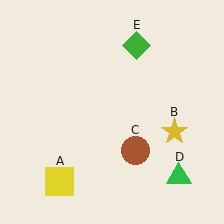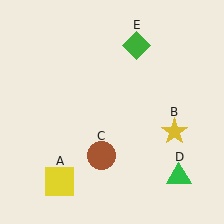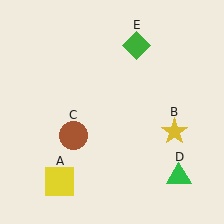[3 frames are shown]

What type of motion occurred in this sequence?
The brown circle (object C) rotated clockwise around the center of the scene.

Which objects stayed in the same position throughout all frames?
Yellow square (object A) and yellow star (object B) and green triangle (object D) and green diamond (object E) remained stationary.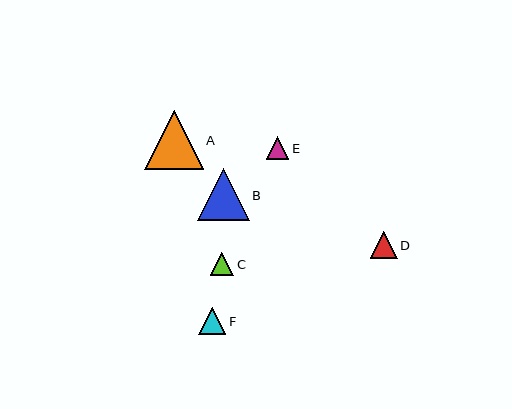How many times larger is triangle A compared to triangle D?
Triangle A is approximately 2.2 times the size of triangle D.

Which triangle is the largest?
Triangle A is the largest with a size of approximately 58 pixels.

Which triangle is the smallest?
Triangle E is the smallest with a size of approximately 23 pixels.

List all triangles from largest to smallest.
From largest to smallest: A, B, F, D, C, E.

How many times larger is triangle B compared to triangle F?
Triangle B is approximately 1.9 times the size of triangle F.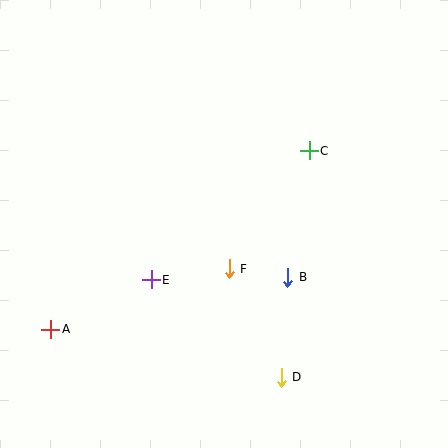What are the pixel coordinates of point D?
Point D is at (281, 377).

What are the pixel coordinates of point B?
Point B is at (288, 277).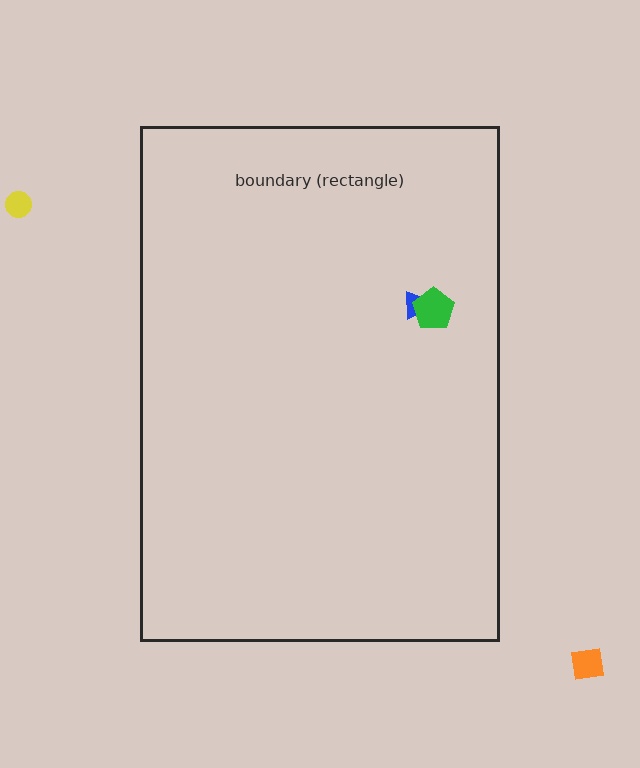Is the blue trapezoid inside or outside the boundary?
Inside.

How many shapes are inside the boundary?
2 inside, 2 outside.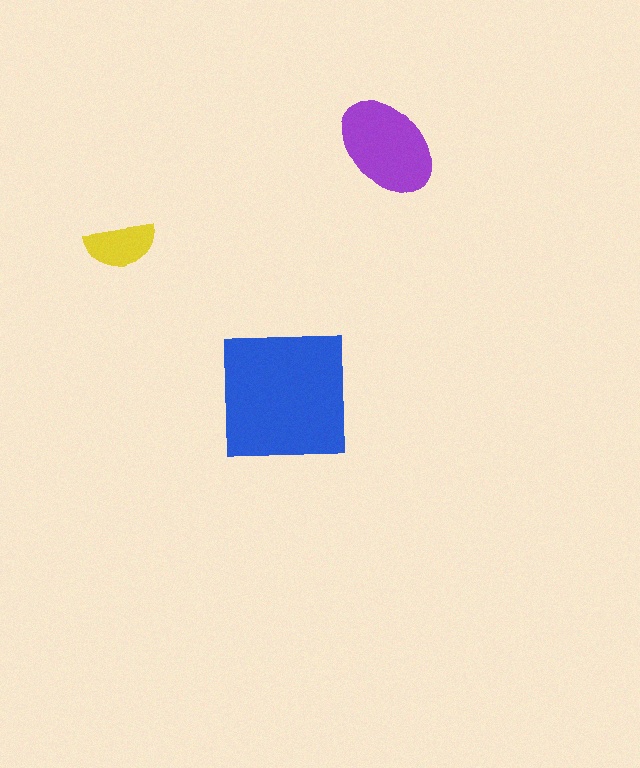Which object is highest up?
The purple ellipse is topmost.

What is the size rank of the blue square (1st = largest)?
1st.